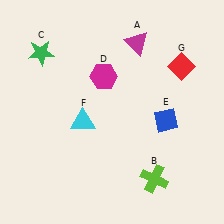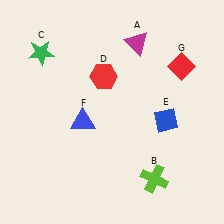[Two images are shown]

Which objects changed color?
D changed from magenta to red. F changed from cyan to blue.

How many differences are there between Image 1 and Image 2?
There are 2 differences between the two images.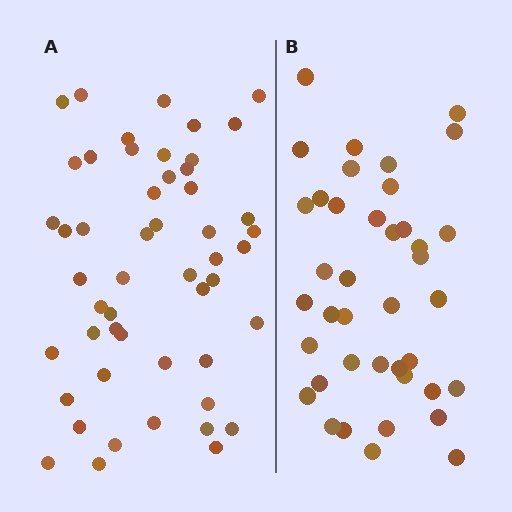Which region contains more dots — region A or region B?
Region A (the left region) has more dots.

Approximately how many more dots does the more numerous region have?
Region A has roughly 12 or so more dots than region B.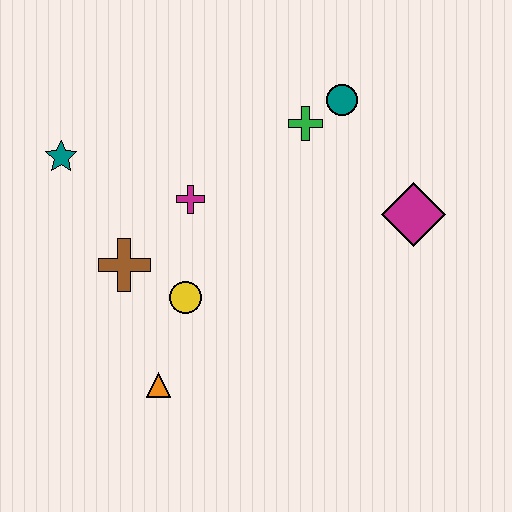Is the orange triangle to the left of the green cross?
Yes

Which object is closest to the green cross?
The teal circle is closest to the green cross.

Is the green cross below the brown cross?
No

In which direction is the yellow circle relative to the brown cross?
The yellow circle is to the right of the brown cross.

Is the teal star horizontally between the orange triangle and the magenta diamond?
No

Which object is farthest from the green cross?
The orange triangle is farthest from the green cross.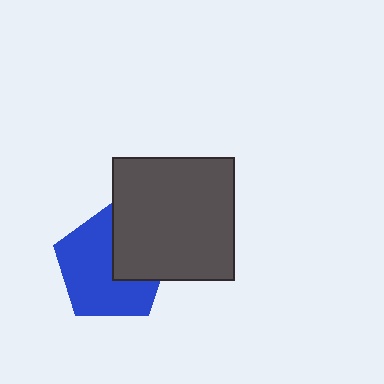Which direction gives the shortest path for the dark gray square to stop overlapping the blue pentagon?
Moving right gives the shortest separation.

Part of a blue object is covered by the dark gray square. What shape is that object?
It is a pentagon.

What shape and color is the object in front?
The object in front is a dark gray square.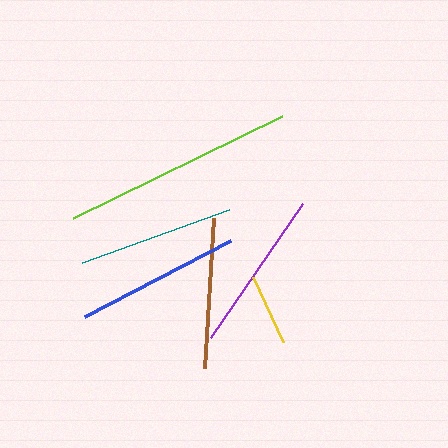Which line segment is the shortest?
The yellow line is the shortest at approximately 72 pixels.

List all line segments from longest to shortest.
From longest to shortest: lime, blue, purple, teal, brown, yellow.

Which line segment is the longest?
The lime line is the longest at approximately 232 pixels.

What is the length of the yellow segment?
The yellow segment is approximately 72 pixels long.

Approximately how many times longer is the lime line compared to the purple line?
The lime line is approximately 1.4 times the length of the purple line.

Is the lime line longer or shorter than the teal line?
The lime line is longer than the teal line.